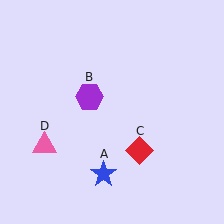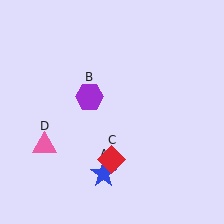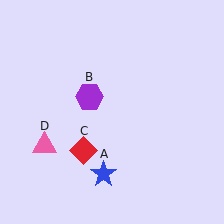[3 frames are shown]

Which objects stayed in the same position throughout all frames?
Blue star (object A) and purple hexagon (object B) and pink triangle (object D) remained stationary.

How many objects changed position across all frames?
1 object changed position: red diamond (object C).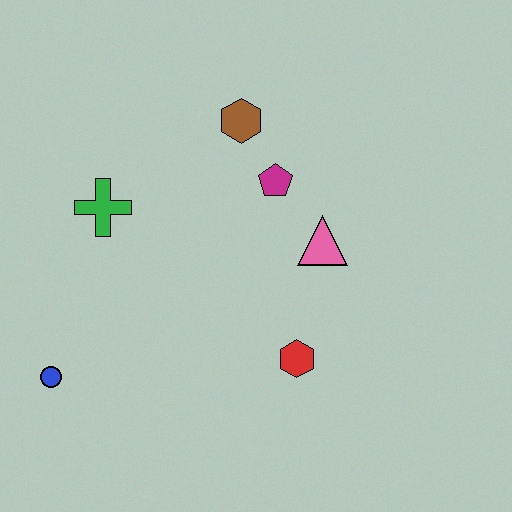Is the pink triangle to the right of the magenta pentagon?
Yes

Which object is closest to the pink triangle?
The magenta pentagon is closest to the pink triangle.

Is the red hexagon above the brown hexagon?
No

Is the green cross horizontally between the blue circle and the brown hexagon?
Yes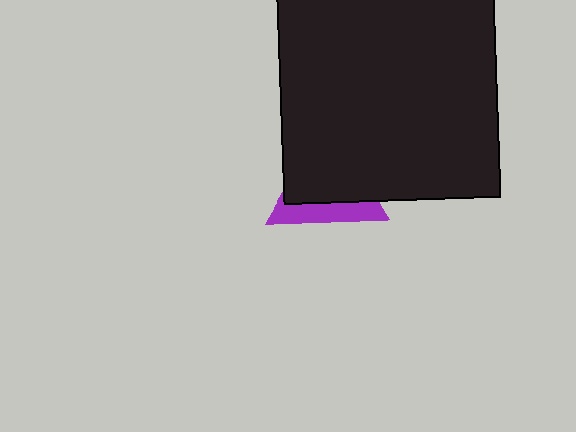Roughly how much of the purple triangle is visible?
A small part of it is visible (roughly 31%).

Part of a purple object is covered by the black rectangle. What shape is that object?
It is a triangle.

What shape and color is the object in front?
The object in front is a black rectangle.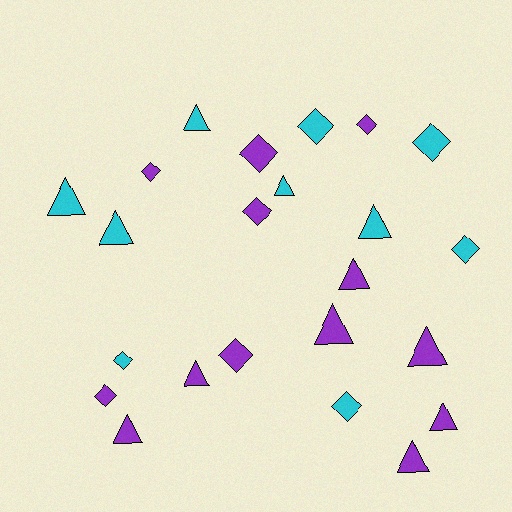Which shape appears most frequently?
Triangle, with 12 objects.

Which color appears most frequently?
Purple, with 13 objects.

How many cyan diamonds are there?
There are 5 cyan diamonds.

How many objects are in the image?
There are 23 objects.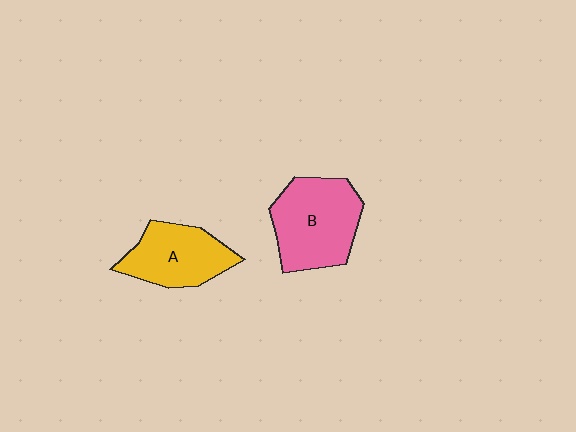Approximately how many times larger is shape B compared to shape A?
Approximately 1.3 times.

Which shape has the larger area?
Shape B (pink).